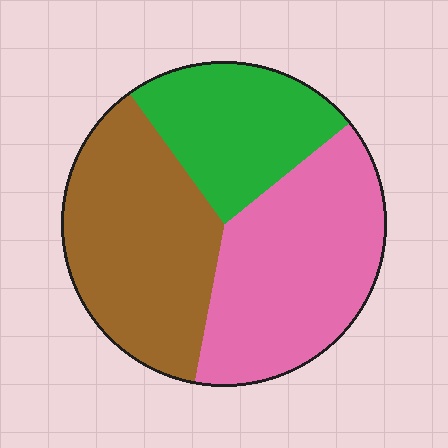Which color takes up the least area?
Green, at roughly 25%.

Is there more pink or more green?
Pink.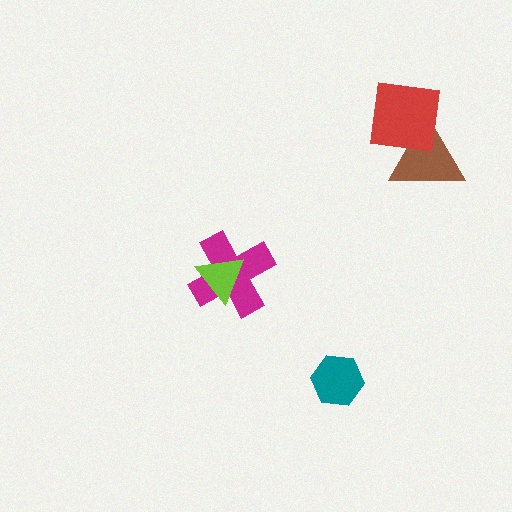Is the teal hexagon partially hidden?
No, no other shape covers it.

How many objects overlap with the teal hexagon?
0 objects overlap with the teal hexagon.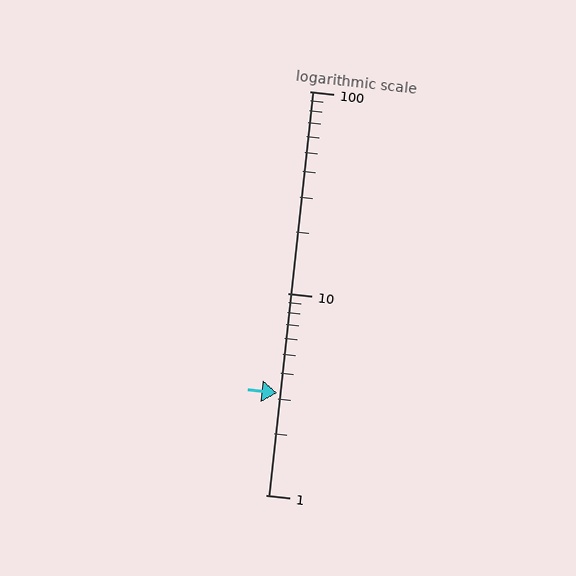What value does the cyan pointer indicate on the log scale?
The pointer indicates approximately 3.2.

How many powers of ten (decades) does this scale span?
The scale spans 2 decades, from 1 to 100.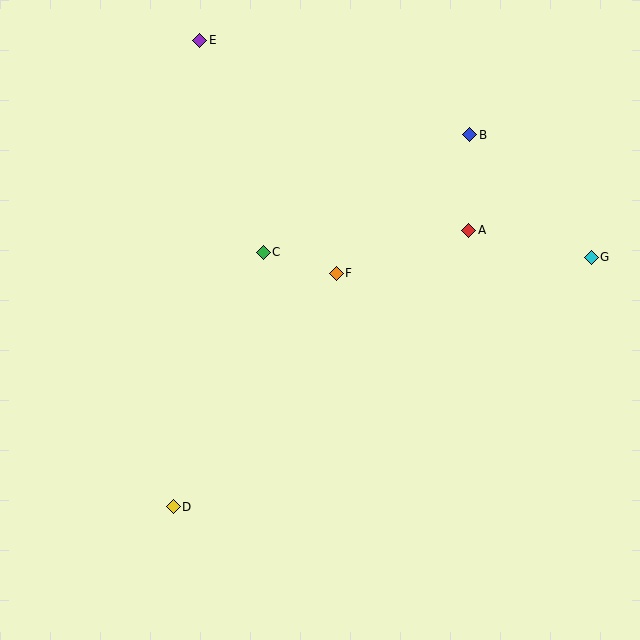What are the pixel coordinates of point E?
Point E is at (200, 40).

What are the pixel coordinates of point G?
Point G is at (591, 257).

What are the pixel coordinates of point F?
Point F is at (336, 273).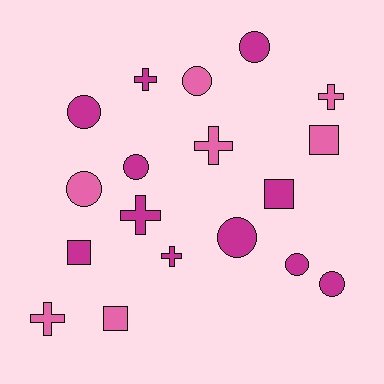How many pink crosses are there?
There are 3 pink crosses.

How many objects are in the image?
There are 18 objects.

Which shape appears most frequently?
Circle, with 8 objects.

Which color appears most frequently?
Magenta, with 11 objects.